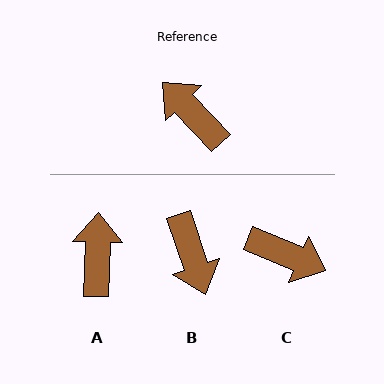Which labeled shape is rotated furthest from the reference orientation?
C, about 157 degrees away.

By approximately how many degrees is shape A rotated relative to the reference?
Approximately 46 degrees clockwise.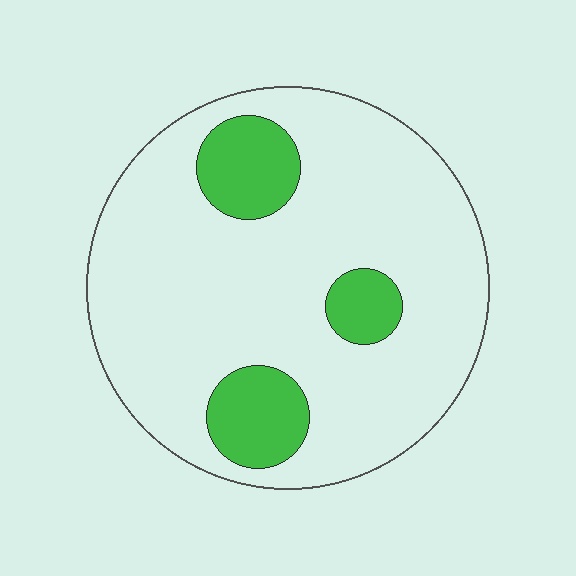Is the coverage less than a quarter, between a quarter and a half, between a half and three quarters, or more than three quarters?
Less than a quarter.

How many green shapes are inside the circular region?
3.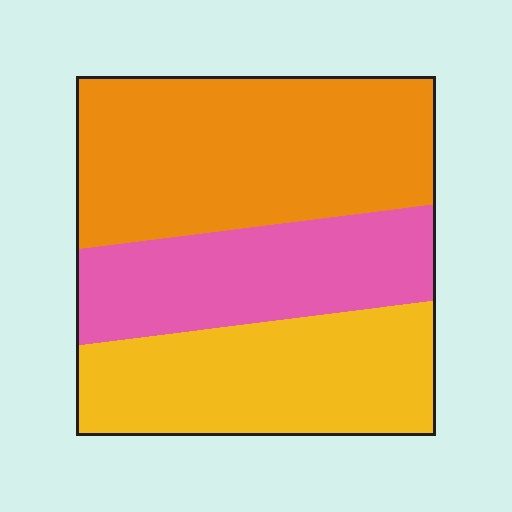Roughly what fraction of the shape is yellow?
Yellow takes up about one third (1/3) of the shape.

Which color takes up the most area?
Orange, at roughly 40%.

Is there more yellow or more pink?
Yellow.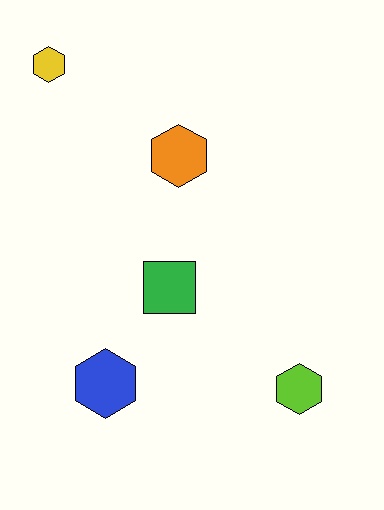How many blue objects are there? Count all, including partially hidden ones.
There is 1 blue object.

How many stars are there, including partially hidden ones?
There are no stars.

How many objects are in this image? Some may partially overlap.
There are 5 objects.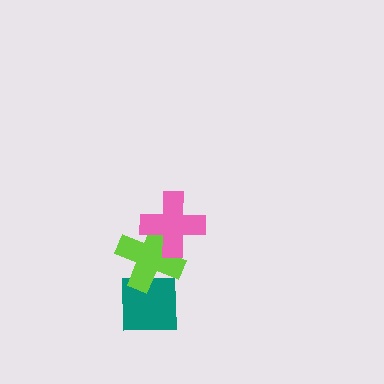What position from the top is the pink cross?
The pink cross is 1st from the top.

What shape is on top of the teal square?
The lime cross is on top of the teal square.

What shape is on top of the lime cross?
The pink cross is on top of the lime cross.